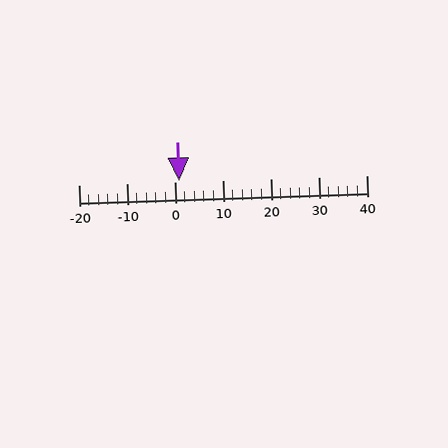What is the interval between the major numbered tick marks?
The major tick marks are spaced 10 units apart.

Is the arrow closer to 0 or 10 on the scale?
The arrow is closer to 0.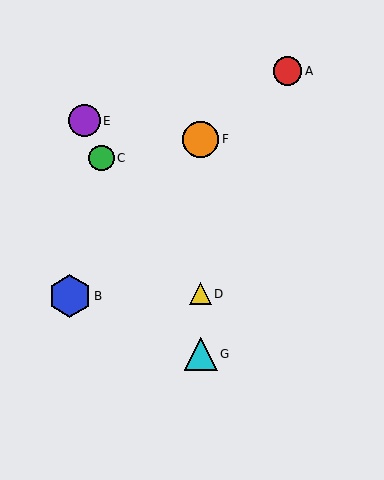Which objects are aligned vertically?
Objects D, F, G are aligned vertically.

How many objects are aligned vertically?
3 objects (D, F, G) are aligned vertically.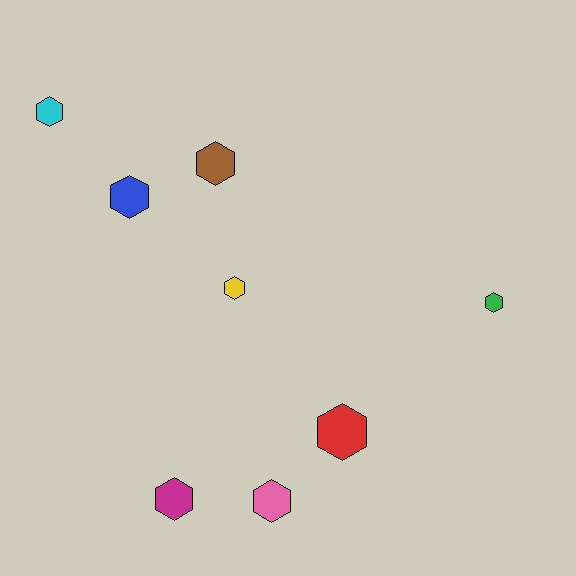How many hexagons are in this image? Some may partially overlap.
There are 8 hexagons.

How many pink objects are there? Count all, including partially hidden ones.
There is 1 pink object.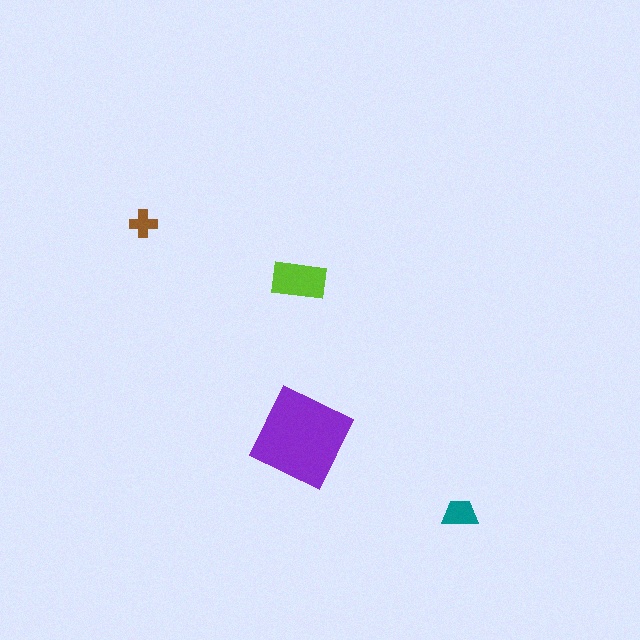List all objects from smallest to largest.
The brown cross, the teal trapezoid, the lime rectangle, the purple square.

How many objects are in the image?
There are 4 objects in the image.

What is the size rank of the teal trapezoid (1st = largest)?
3rd.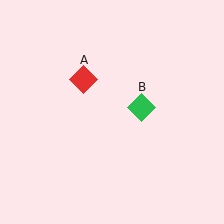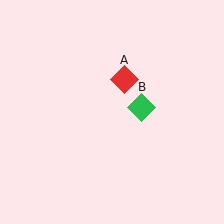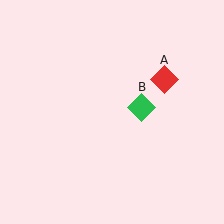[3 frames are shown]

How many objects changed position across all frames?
1 object changed position: red diamond (object A).